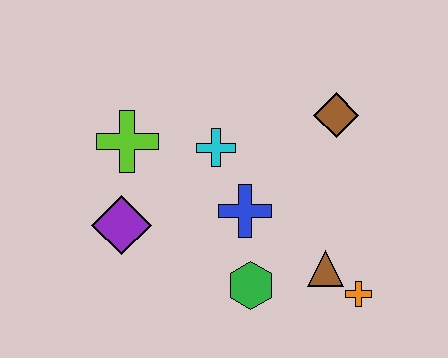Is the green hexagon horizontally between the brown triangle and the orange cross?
No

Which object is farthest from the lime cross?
The orange cross is farthest from the lime cross.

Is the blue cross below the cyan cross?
Yes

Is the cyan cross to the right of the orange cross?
No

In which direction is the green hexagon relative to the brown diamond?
The green hexagon is below the brown diamond.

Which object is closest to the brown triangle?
The orange cross is closest to the brown triangle.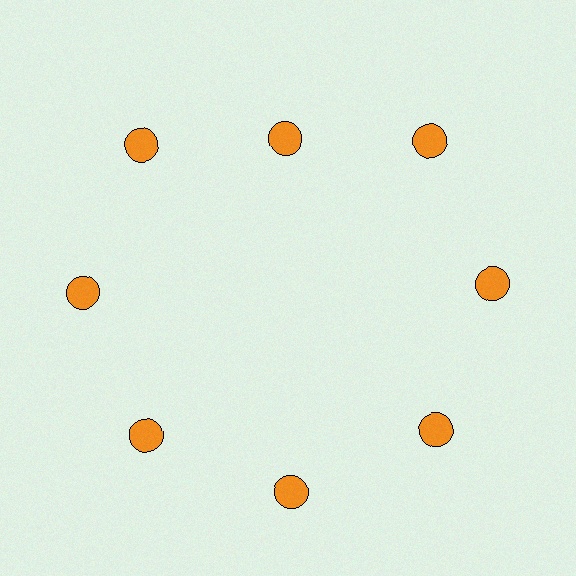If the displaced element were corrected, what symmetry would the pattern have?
It would have 8-fold rotational symmetry — the pattern would map onto itself every 45 degrees.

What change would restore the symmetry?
The symmetry would be restored by moving it outward, back onto the ring so that all 8 circles sit at equal angles and equal distance from the center.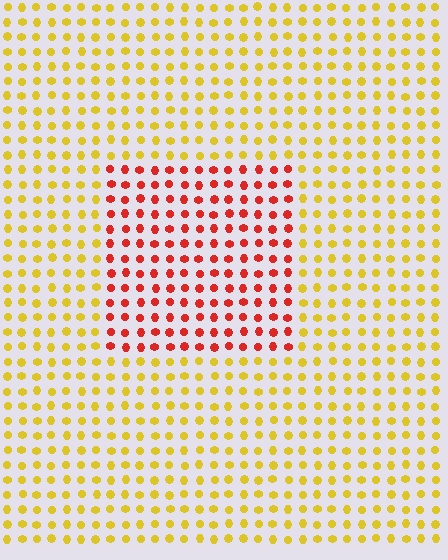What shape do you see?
I see a rectangle.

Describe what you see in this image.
The image is filled with small yellow elements in a uniform arrangement. A rectangle-shaped region is visible where the elements are tinted to a slightly different hue, forming a subtle color boundary.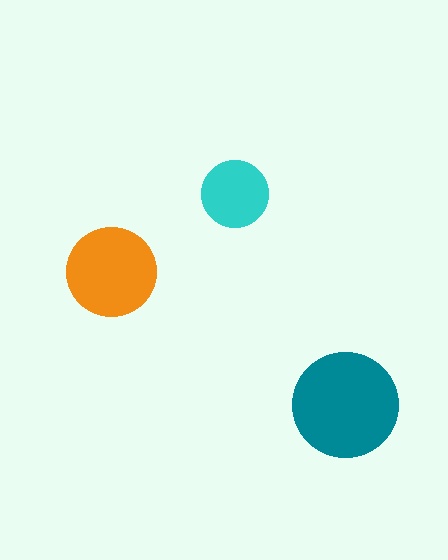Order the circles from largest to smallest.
the teal one, the orange one, the cyan one.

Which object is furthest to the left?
The orange circle is leftmost.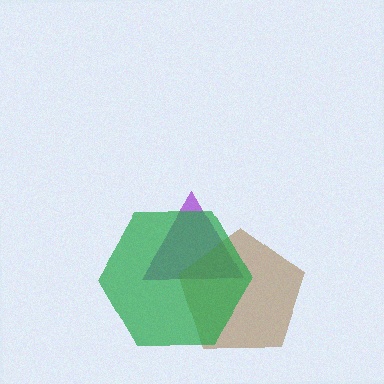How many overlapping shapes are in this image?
There are 3 overlapping shapes in the image.